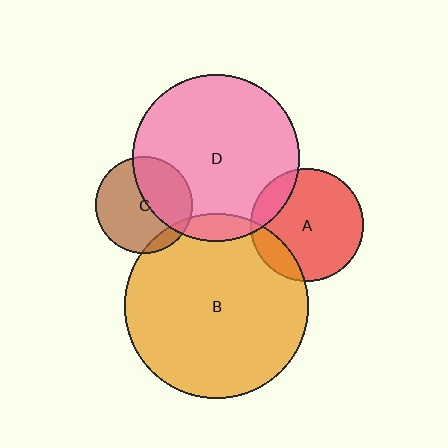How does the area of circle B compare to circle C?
Approximately 3.6 times.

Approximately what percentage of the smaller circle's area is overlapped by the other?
Approximately 15%.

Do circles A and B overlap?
Yes.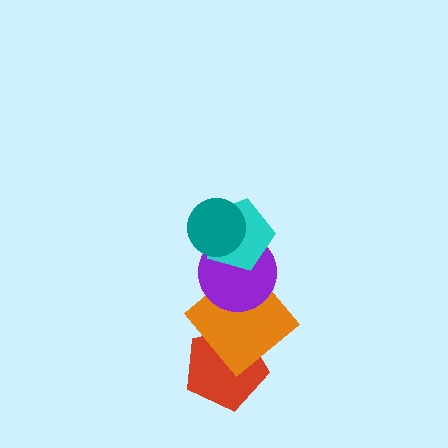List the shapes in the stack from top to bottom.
From top to bottom: the teal circle, the cyan pentagon, the purple circle, the orange diamond, the red pentagon.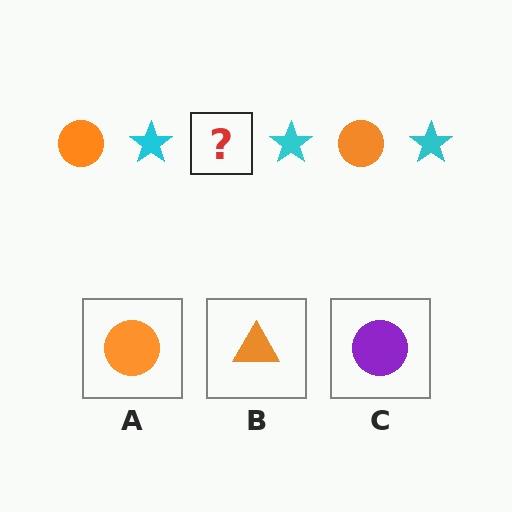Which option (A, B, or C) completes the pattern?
A.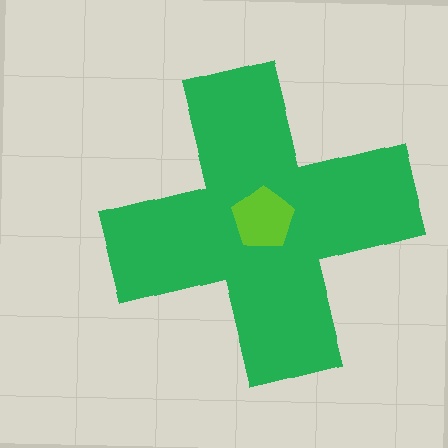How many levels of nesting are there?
2.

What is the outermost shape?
The green cross.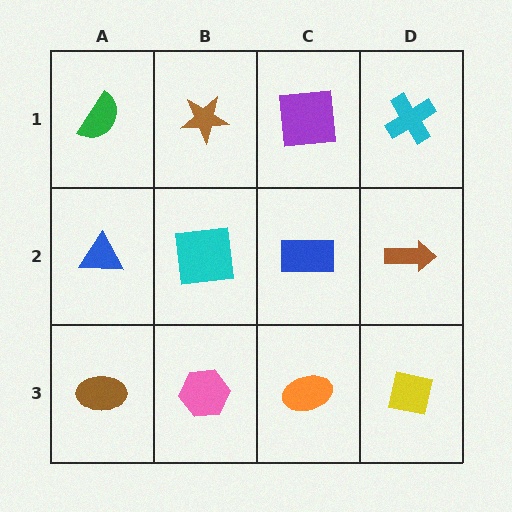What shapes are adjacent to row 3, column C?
A blue rectangle (row 2, column C), a pink hexagon (row 3, column B), a yellow square (row 3, column D).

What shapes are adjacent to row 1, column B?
A cyan square (row 2, column B), a green semicircle (row 1, column A), a purple square (row 1, column C).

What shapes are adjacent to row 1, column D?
A brown arrow (row 2, column D), a purple square (row 1, column C).